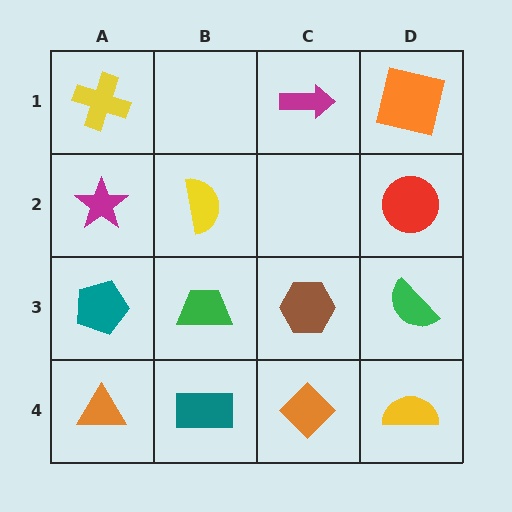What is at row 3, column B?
A green trapezoid.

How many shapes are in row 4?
4 shapes.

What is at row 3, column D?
A green semicircle.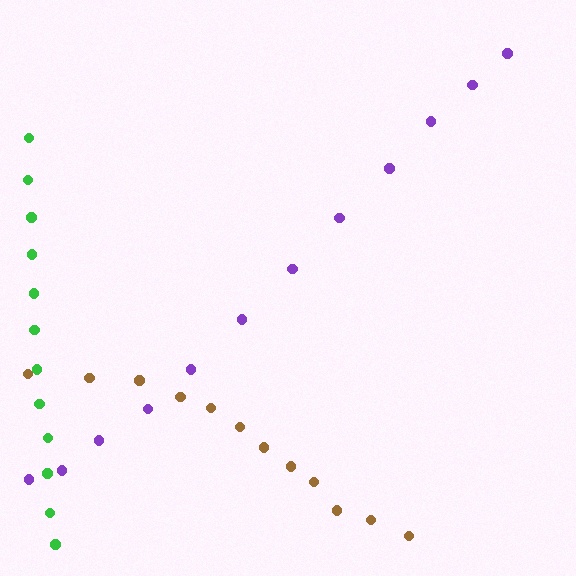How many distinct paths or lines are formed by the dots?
There are 3 distinct paths.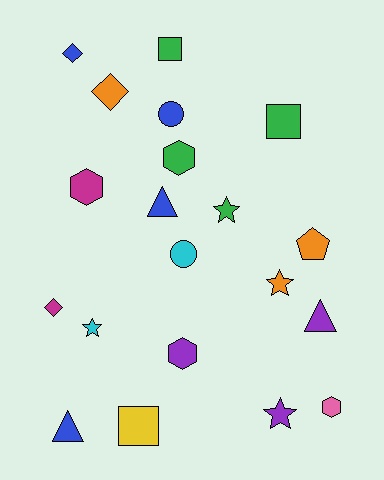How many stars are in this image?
There are 4 stars.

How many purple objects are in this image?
There are 3 purple objects.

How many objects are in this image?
There are 20 objects.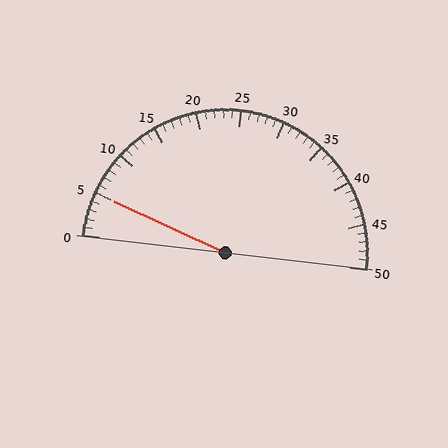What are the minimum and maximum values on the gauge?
The gauge ranges from 0 to 50.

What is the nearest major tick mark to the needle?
The nearest major tick mark is 5.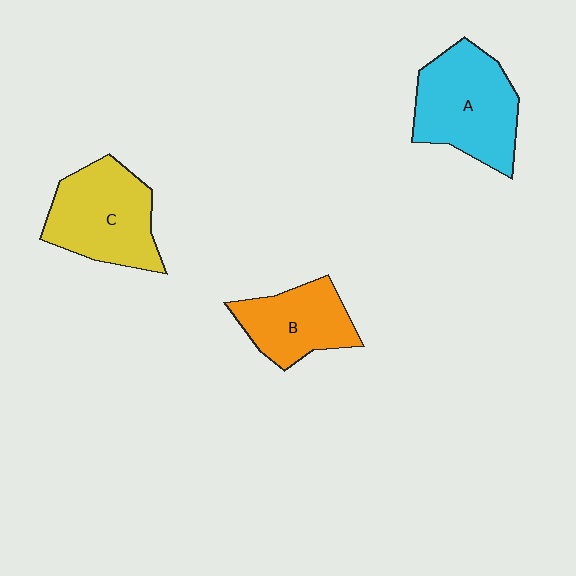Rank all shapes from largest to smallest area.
From largest to smallest: A (cyan), C (yellow), B (orange).